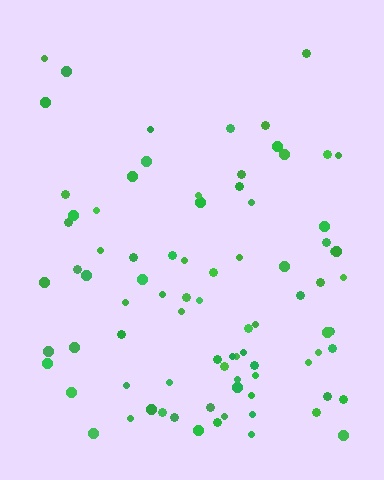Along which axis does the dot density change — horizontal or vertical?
Vertical.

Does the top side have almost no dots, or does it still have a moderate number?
Still a moderate number, just noticeably fewer than the bottom.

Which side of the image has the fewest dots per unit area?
The top.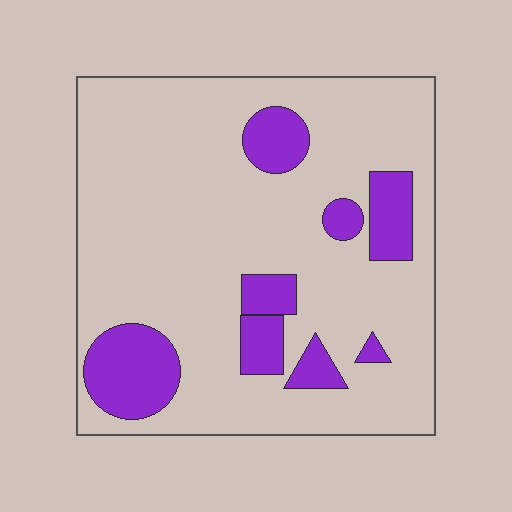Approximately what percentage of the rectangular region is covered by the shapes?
Approximately 20%.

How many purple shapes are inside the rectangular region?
8.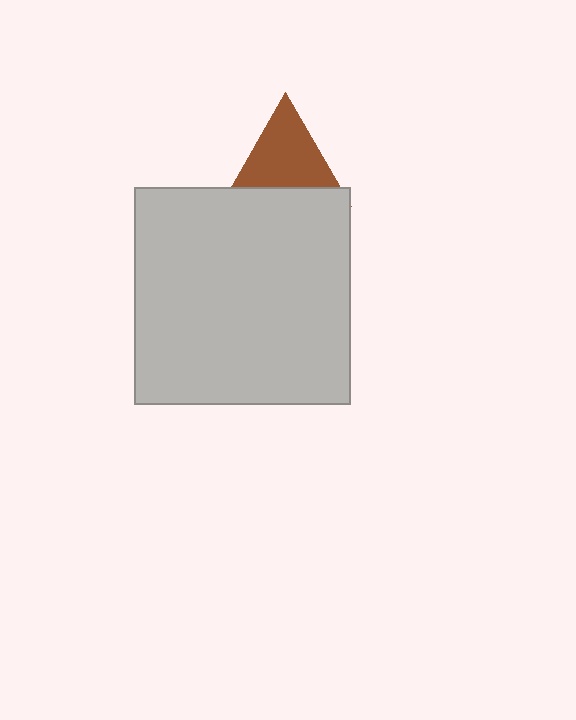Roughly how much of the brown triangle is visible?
Most of it is visible (roughly 68%).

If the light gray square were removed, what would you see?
You would see the complete brown triangle.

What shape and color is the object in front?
The object in front is a light gray square.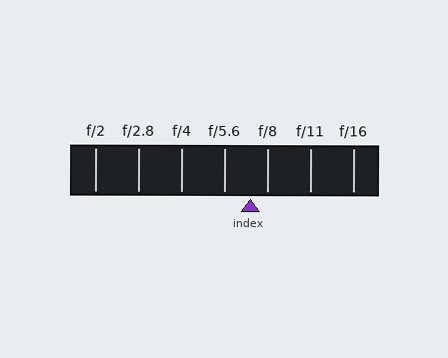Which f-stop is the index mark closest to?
The index mark is closest to f/8.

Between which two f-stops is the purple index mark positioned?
The index mark is between f/5.6 and f/8.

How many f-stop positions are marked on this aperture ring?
There are 7 f-stop positions marked.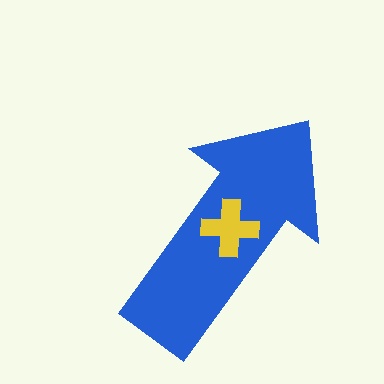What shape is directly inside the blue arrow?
The yellow cross.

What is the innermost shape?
The yellow cross.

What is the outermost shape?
The blue arrow.